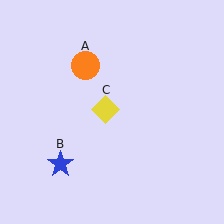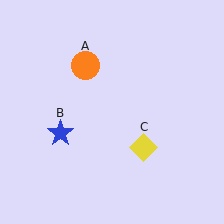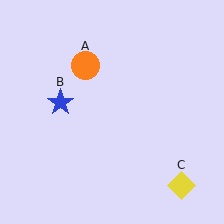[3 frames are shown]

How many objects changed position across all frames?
2 objects changed position: blue star (object B), yellow diamond (object C).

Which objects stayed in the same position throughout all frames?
Orange circle (object A) remained stationary.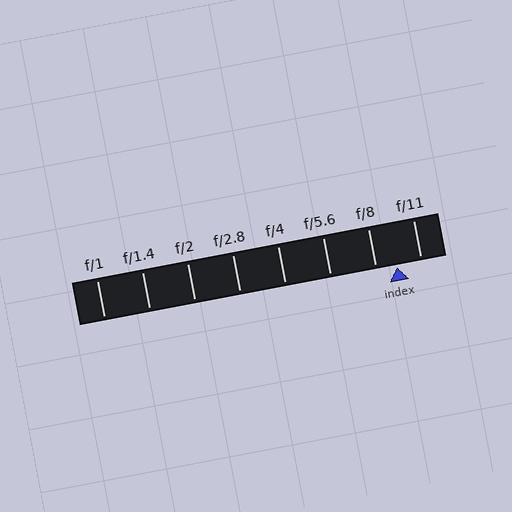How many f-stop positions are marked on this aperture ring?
There are 8 f-stop positions marked.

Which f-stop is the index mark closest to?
The index mark is closest to f/8.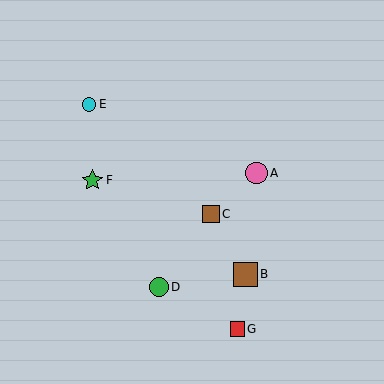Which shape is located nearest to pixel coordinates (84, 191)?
The green star (labeled F) at (92, 180) is nearest to that location.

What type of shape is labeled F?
Shape F is a green star.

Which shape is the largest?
The brown square (labeled B) is the largest.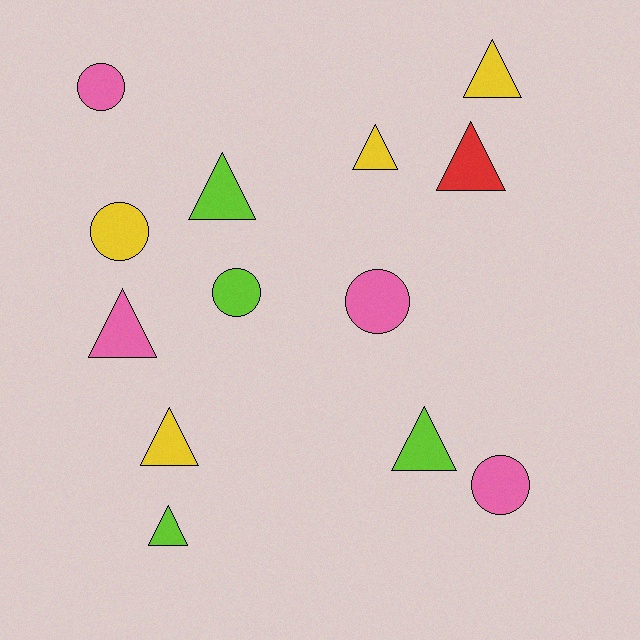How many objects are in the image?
There are 13 objects.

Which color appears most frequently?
Yellow, with 4 objects.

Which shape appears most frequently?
Triangle, with 8 objects.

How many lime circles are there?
There is 1 lime circle.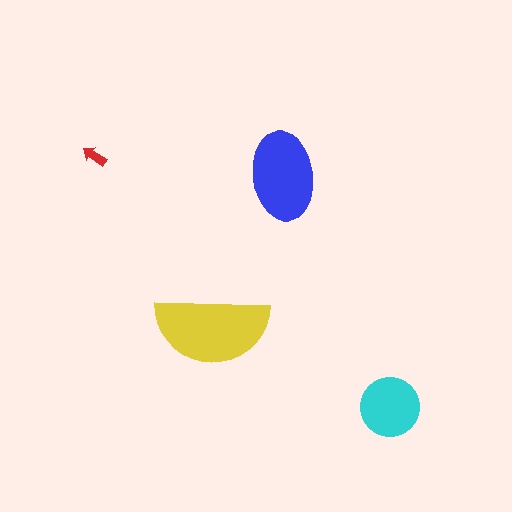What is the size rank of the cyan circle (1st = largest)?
3rd.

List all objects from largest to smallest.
The yellow semicircle, the blue ellipse, the cyan circle, the red arrow.